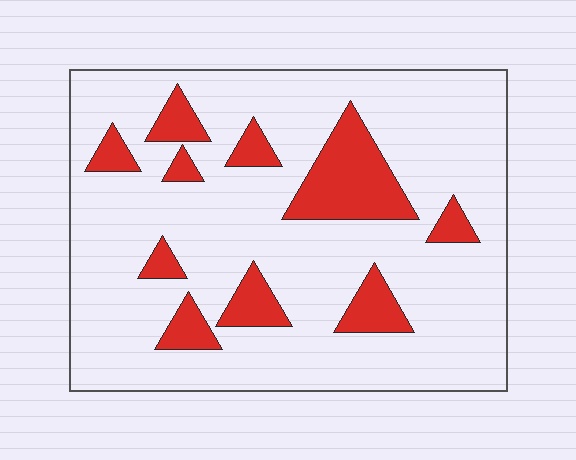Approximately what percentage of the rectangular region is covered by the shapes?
Approximately 15%.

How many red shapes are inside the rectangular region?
10.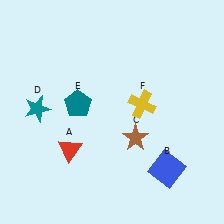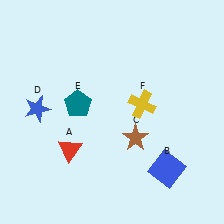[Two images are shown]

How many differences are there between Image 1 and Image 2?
There is 1 difference between the two images.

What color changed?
The star (D) changed from teal in Image 1 to blue in Image 2.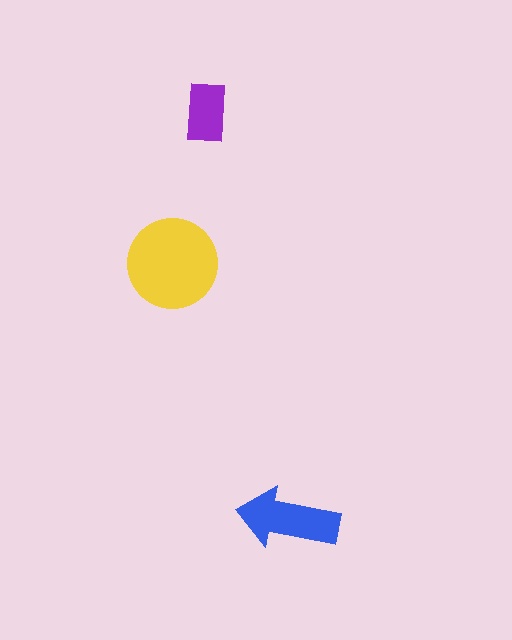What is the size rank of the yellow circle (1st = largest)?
1st.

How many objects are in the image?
There are 3 objects in the image.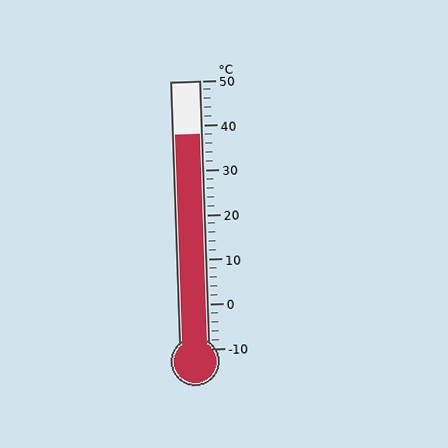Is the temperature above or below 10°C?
The temperature is above 10°C.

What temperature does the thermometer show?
The thermometer shows approximately 38°C.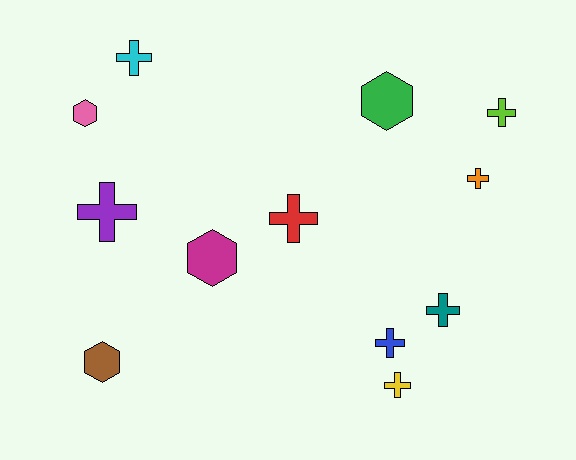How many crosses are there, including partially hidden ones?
There are 8 crosses.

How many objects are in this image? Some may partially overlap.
There are 12 objects.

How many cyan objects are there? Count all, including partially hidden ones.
There is 1 cyan object.